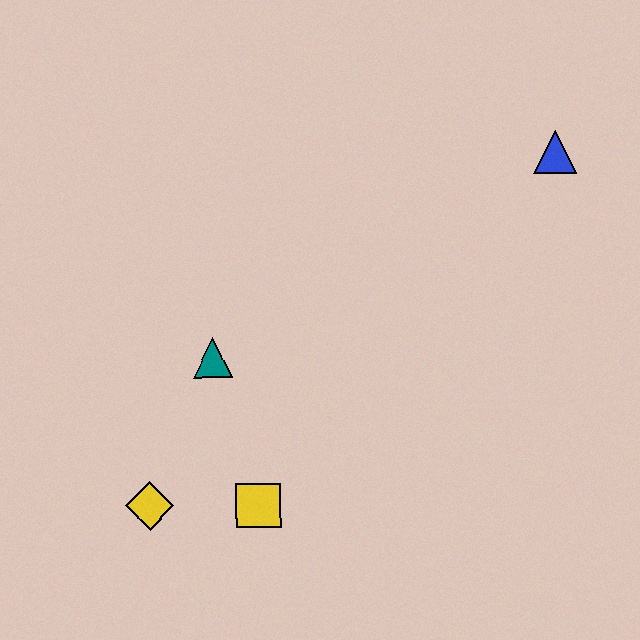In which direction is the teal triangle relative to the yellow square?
The teal triangle is above the yellow square.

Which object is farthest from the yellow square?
The blue triangle is farthest from the yellow square.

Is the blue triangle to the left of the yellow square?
No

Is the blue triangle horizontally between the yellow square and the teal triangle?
No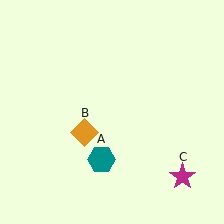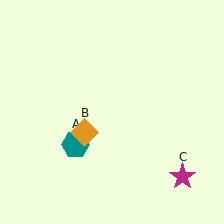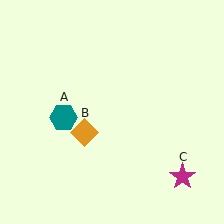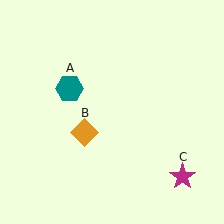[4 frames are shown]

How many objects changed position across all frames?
1 object changed position: teal hexagon (object A).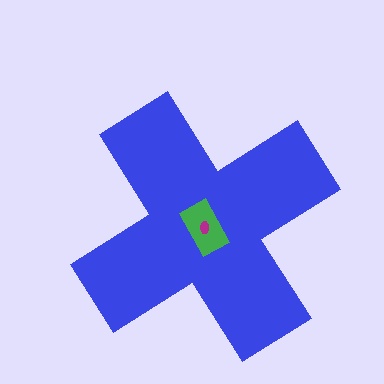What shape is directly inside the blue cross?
The green rectangle.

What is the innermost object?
The magenta ellipse.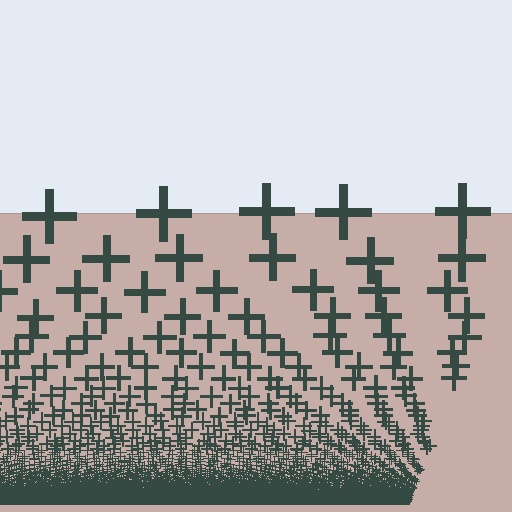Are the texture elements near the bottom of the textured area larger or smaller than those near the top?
Smaller. The gradient is inverted — elements near the bottom are smaller and denser.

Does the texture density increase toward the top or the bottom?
Density increases toward the bottom.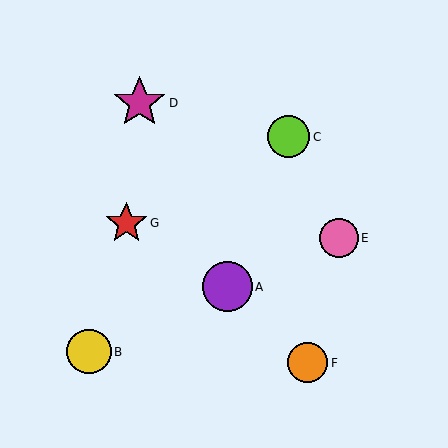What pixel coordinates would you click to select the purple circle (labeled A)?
Click at (227, 287) to select the purple circle A.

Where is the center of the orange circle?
The center of the orange circle is at (308, 363).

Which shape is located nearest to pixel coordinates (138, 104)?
The magenta star (labeled D) at (140, 103) is nearest to that location.